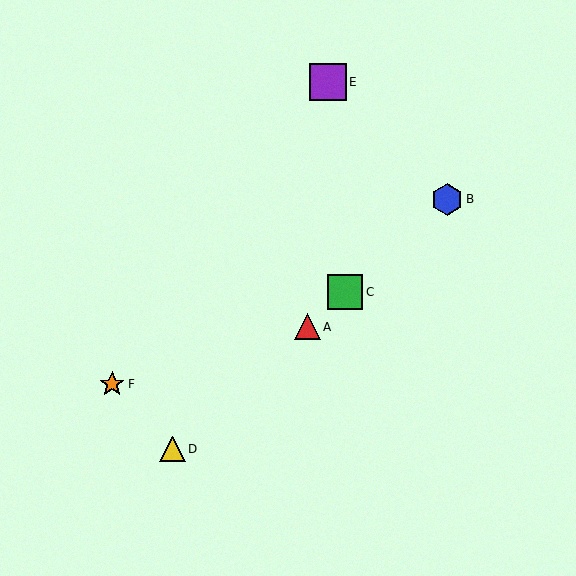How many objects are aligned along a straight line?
4 objects (A, B, C, D) are aligned along a straight line.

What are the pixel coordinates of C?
Object C is at (345, 292).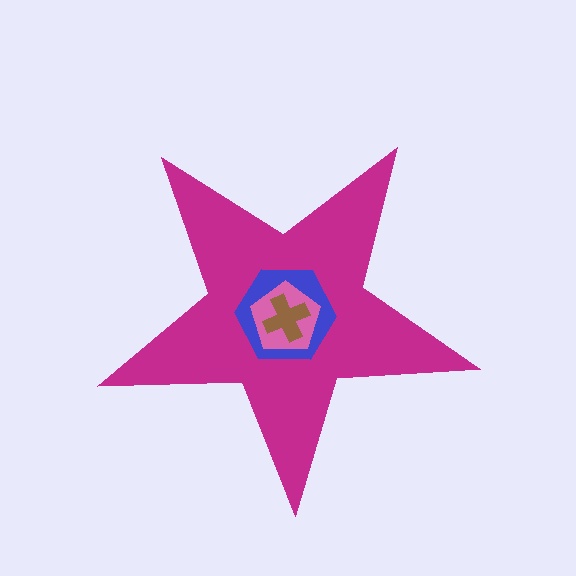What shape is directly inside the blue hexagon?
The pink pentagon.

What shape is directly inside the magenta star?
The blue hexagon.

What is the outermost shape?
The magenta star.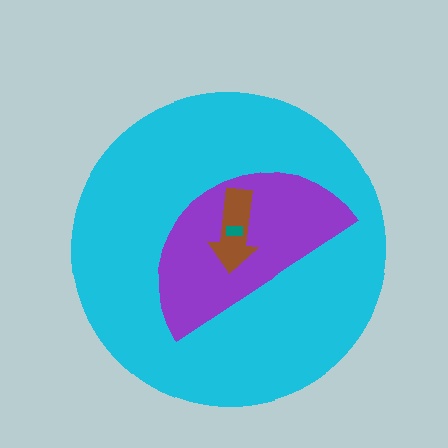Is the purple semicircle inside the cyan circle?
Yes.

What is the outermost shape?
The cyan circle.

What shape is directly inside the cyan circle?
The purple semicircle.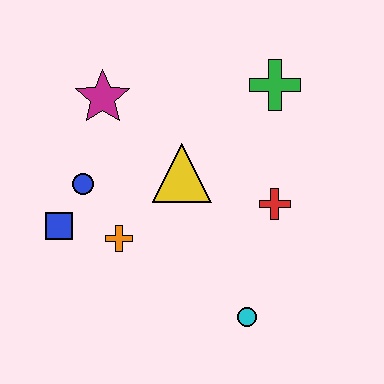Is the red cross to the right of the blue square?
Yes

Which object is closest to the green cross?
The red cross is closest to the green cross.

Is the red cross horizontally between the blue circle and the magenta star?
No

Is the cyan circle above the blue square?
No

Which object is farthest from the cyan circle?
The magenta star is farthest from the cyan circle.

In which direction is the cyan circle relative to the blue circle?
The cyan circle is to the right of the blue circle.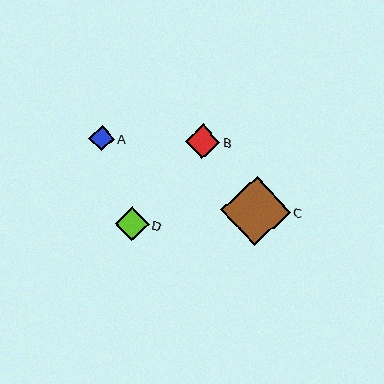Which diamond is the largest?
Diamond C is the largest with a size of approximately 70 pixels.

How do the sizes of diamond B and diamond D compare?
Diamond B and diamond D are approximately the same size.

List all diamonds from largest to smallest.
From largest to smallest: C, B, D, A.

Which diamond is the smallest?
Diamond A is the smallest with a size of approximately 25 pixels.